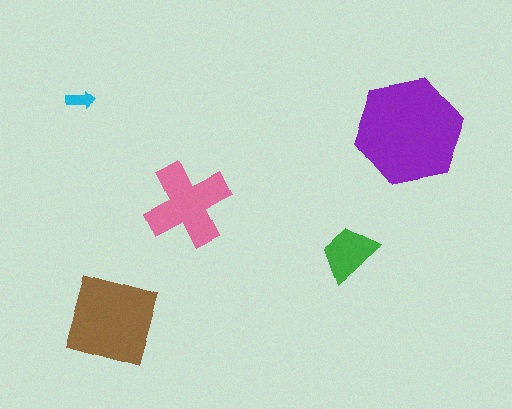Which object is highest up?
The cyan arrow is topmost.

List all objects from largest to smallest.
The purple hexagon, the brown square, the pink cross, the green trapezoid, the cyan arrow.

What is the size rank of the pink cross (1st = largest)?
3rd.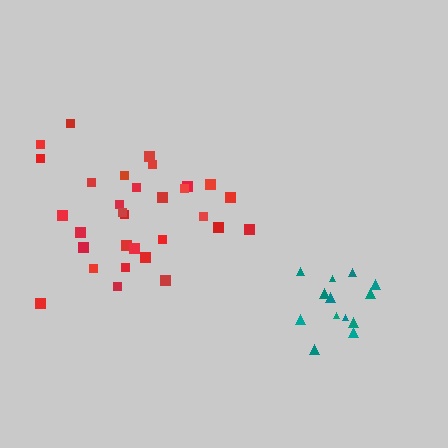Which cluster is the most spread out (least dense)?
Red.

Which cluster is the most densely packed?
Teal.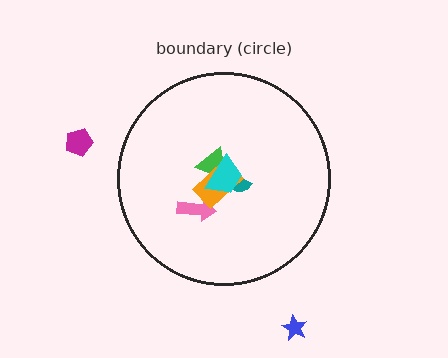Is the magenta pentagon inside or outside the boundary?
Outside.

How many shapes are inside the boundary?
5 inside, 2 outside.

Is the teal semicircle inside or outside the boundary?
Inside.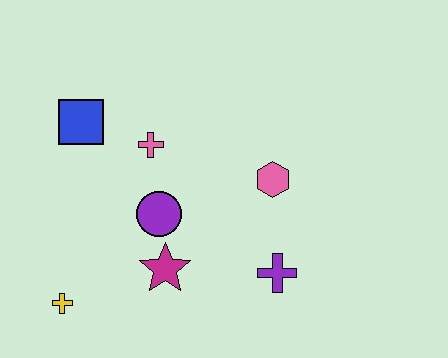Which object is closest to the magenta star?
The purple circle is closest to the magenta star.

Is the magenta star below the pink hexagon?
Yes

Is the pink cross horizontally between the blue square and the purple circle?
Yes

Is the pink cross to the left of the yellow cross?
No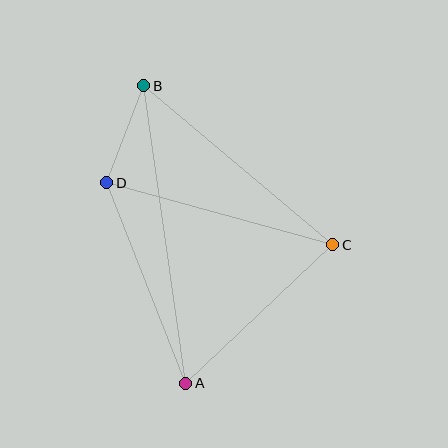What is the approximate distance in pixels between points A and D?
The distance between A and D is approximately 215 pixels.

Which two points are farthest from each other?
Points A and B are farthest from each other.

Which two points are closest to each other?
Points B and D are closest to each other.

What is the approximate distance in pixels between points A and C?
The distance between A and C is approximately 202 pixels.